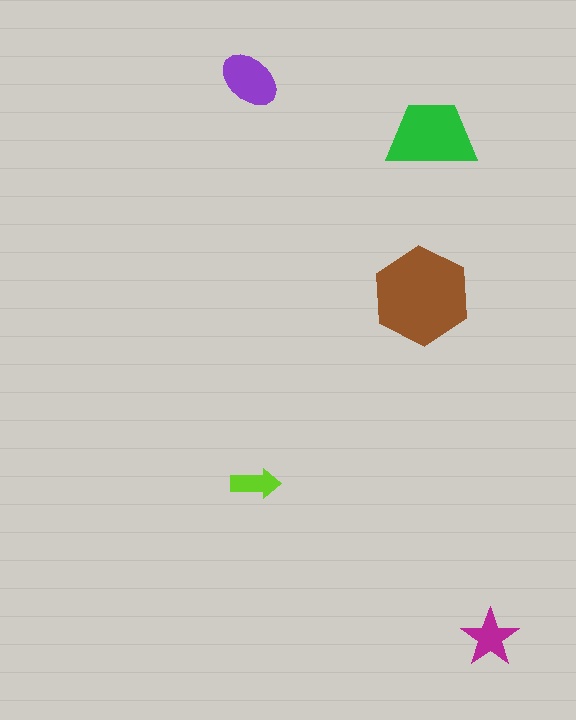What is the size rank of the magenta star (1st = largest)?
4th.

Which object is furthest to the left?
The purple ellipse is leftmost.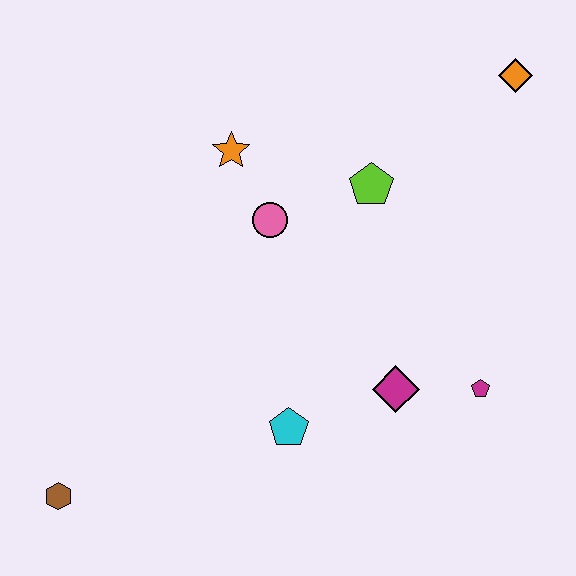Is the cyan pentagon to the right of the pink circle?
Yes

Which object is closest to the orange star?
The pink circle is closest to the orange star.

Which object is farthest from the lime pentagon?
The brown hexagon is farthest from the lime pentagon.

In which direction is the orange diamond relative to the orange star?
The orange diamond is to the right of the orange star.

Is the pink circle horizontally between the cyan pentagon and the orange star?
Yes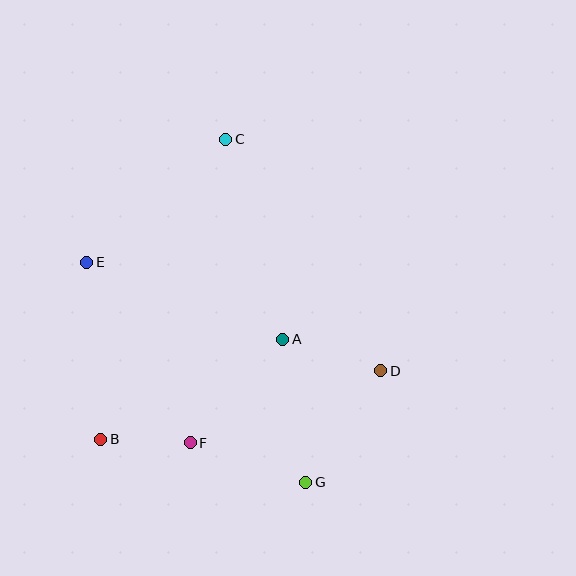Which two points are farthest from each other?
Points C and G are farthest from each other.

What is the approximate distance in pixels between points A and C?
The distance between A and C is approximately 208 pixels.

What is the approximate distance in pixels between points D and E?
The distance between D and E is approximately 314 pixels.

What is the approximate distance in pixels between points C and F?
The distance between C and F is approximately 306 pixels.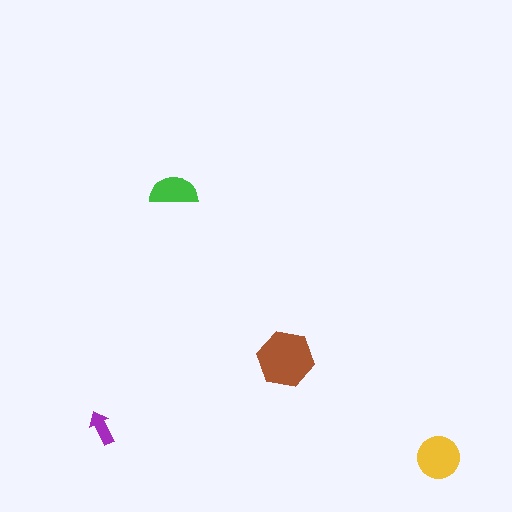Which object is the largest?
The brown hexagon.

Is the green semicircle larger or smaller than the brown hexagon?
Smaller.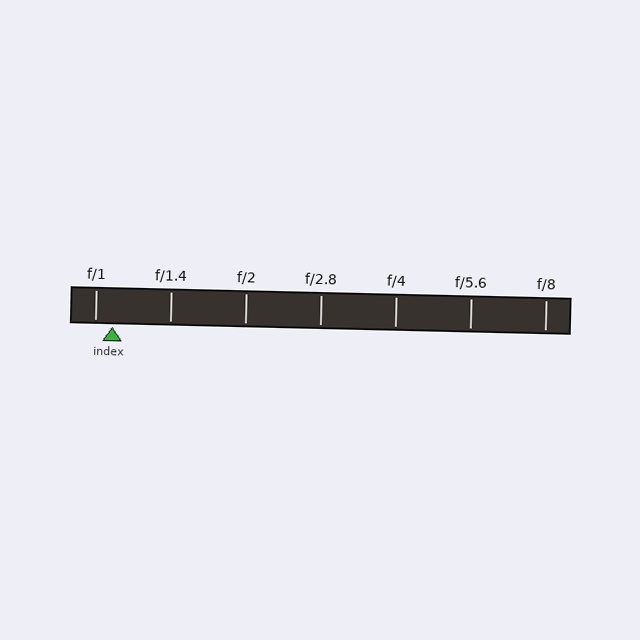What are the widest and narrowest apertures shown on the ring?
The widest aperture shown is f/1 and the narrowest is f/8.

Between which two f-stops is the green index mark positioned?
The index mark is between f/1 and f/1.4.